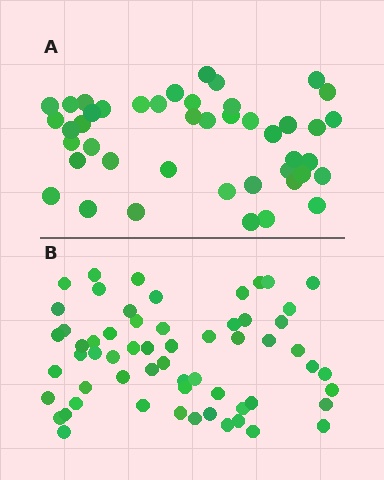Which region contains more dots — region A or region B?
Region B (the bottom region) has more dots.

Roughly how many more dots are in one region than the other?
Region B has approximately 15 more dots than region A.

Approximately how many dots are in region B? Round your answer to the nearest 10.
About 60 dots.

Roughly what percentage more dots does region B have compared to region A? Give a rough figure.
About 35% more.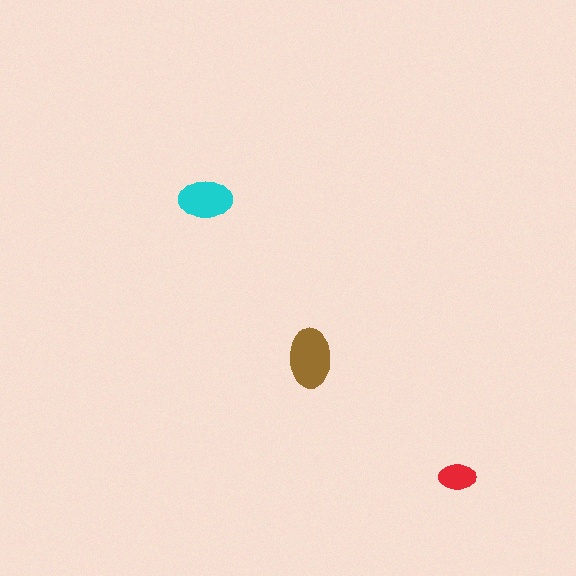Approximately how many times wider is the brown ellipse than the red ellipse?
About 1.5 times wider.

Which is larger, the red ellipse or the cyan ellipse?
The cyan one.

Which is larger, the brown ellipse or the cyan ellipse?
The brown one.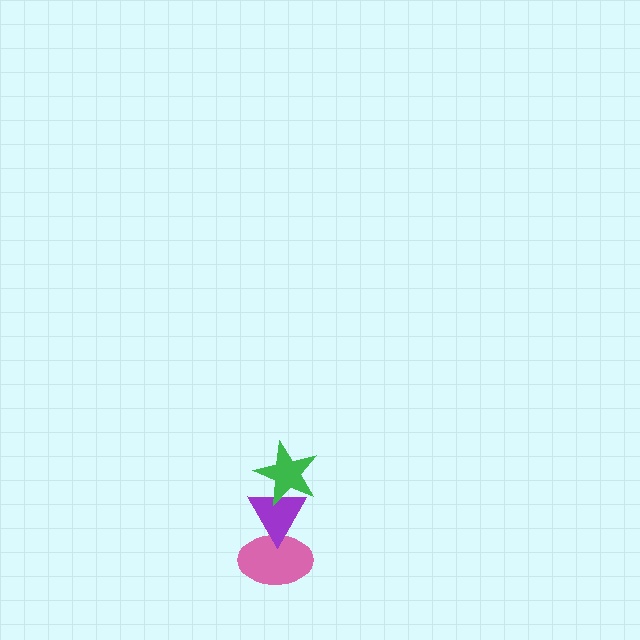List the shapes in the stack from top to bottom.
From top to bottom: the green star, the purple triangle, the pink ellipse.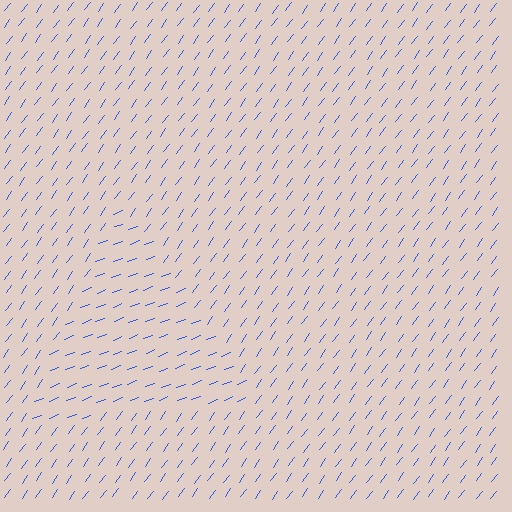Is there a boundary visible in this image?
Yes, there is a texture boundary formed by a change in line orientation.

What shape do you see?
I see a triangle.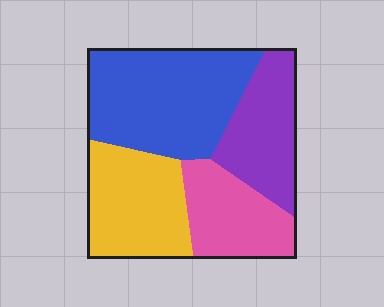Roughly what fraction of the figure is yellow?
Yellow takes up about one quarter (1/4) of the figure.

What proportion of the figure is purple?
Purple takes up between a sixth and a third of the figure.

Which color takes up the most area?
Blue, at roughly 35%.